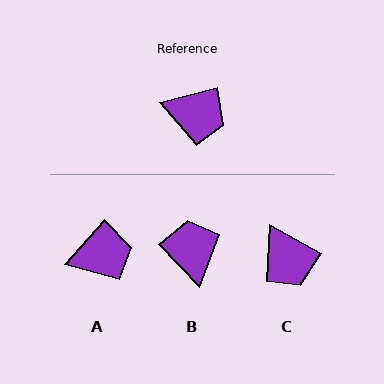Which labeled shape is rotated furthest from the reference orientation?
B, about 119 degrees away.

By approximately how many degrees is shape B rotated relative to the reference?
Approximately 119 degrees counter-clockwise.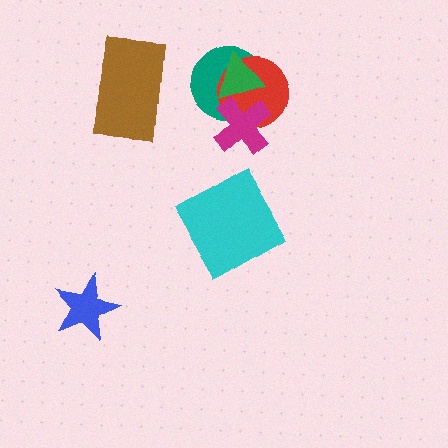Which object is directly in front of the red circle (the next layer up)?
The green triangle is directly in front of the red circle.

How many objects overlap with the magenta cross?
3 objects overlap with the magenta cross.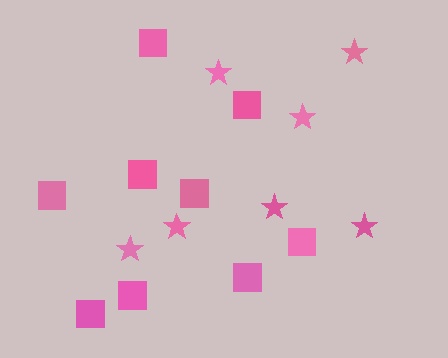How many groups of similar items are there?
There are 2 groups: one group of squares (9) and one group of stars (7).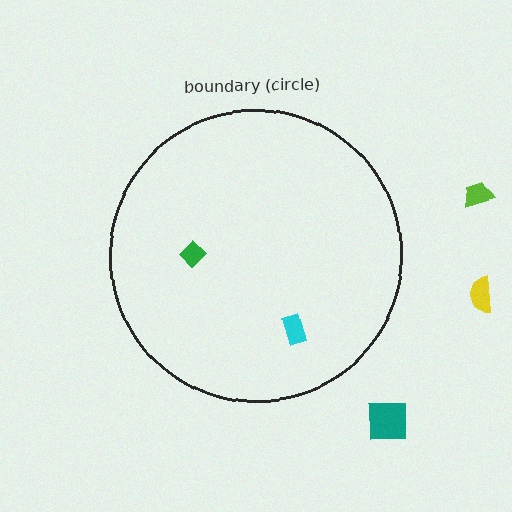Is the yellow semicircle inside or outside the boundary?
Outside.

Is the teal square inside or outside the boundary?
Outside.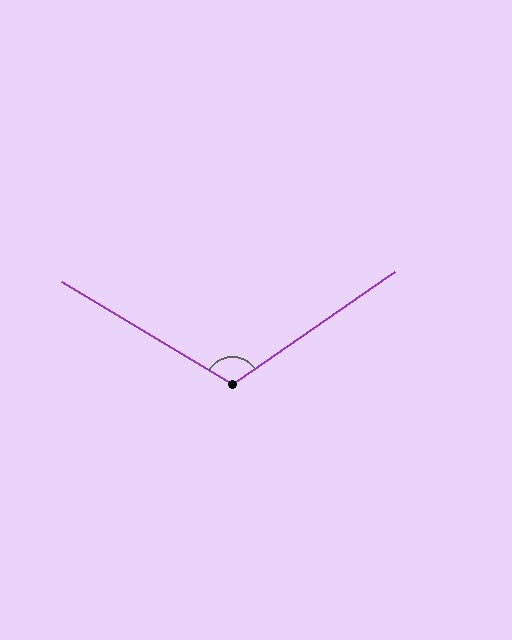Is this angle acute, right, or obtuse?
It is obtuse.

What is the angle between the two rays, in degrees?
Approximately 114 degrees.